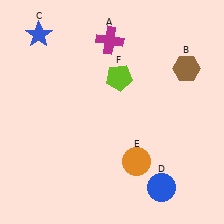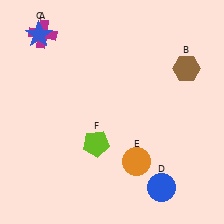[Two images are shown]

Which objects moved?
The objects that moved are: the magenta cross (A), the lime pentagon (F).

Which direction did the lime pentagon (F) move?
The lime pentagon (F) moved down.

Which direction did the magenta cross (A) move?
The magenta cross (A) moved left.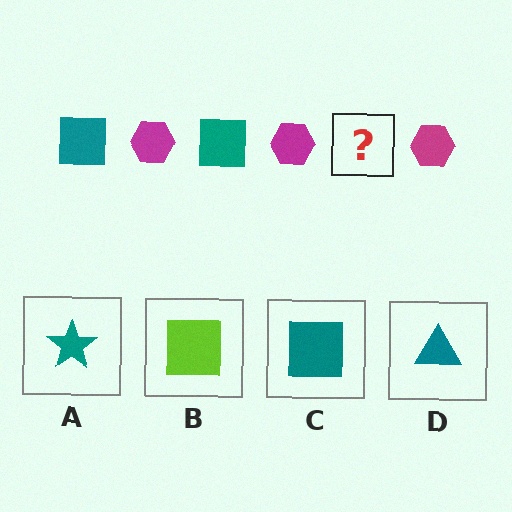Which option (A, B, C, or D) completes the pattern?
C.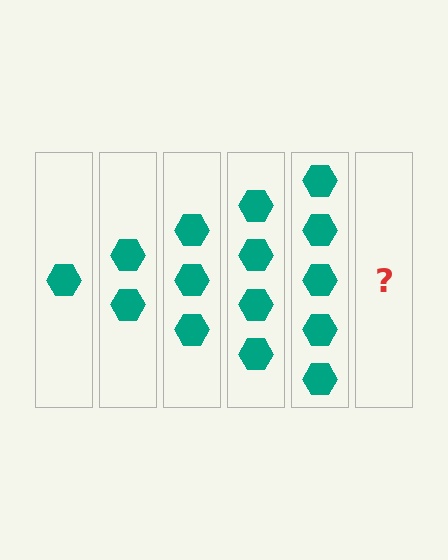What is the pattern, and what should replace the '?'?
The pattern is that each step adds one more hexagon. The '?' should be 6 hexagons.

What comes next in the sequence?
The next element should be 6 hexagons.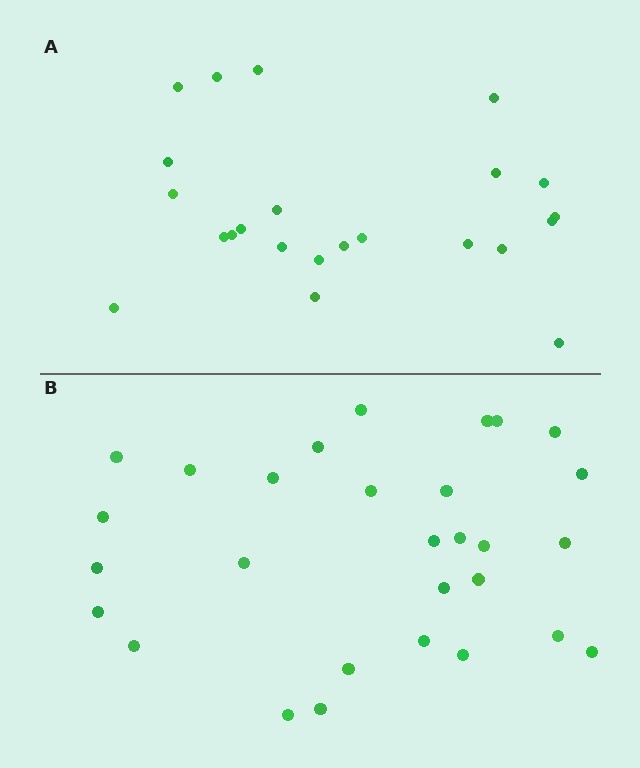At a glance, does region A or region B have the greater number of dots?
Region B (the bottom region) has more dots.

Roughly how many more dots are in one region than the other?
Region B has about 6 more dots than region A.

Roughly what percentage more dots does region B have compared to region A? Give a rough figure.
About 25% more.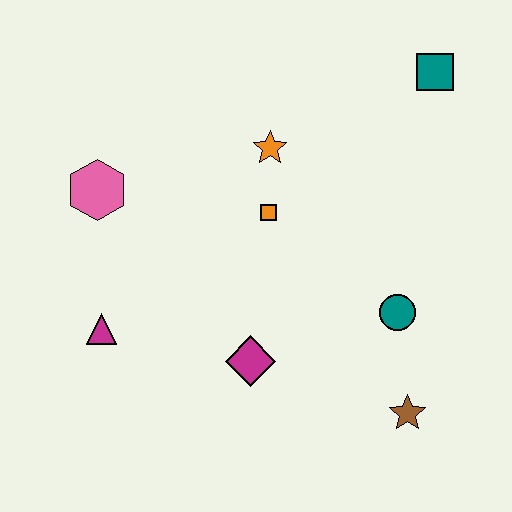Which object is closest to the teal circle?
The brown star is closest to the teal circle.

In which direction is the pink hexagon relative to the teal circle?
The pink hexagon is to the left of the teal circle.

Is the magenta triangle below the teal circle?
Yes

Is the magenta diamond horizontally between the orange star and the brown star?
No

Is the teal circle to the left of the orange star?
No